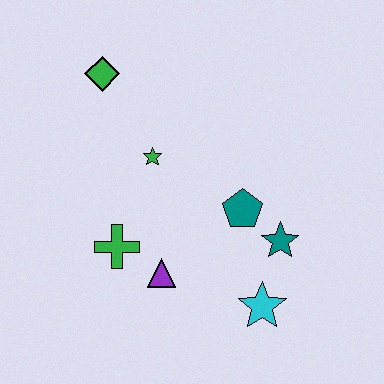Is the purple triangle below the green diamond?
Yes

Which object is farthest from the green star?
The cyan star is farthest from the green star.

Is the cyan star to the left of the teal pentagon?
No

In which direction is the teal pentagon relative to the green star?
The teal pentagon is to the right of the green star.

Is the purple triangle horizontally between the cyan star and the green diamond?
Yes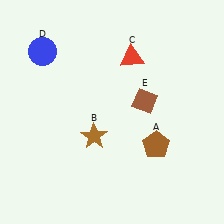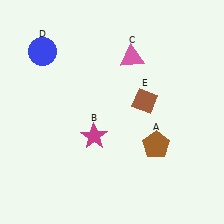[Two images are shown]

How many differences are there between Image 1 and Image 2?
There are 2 differences between the two images.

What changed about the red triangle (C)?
In Image 1, C is red. In Image 2, it changed to pink.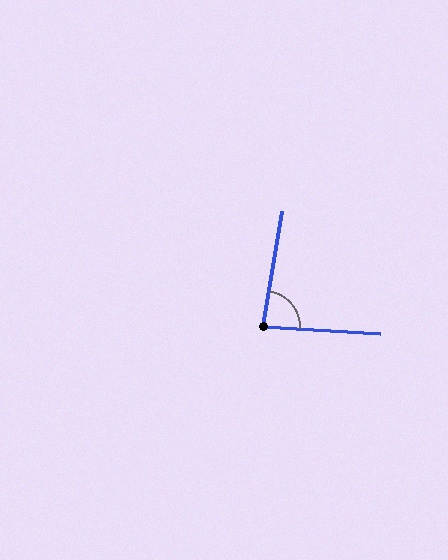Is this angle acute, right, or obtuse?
It is acute.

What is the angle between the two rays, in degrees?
Approximately 84 degrees.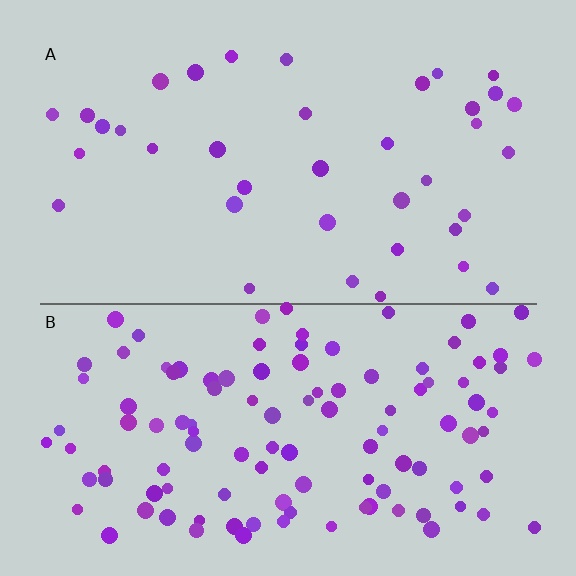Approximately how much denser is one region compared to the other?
Approximately 3.0× — region B over region A.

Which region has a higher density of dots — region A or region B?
B (the bottom).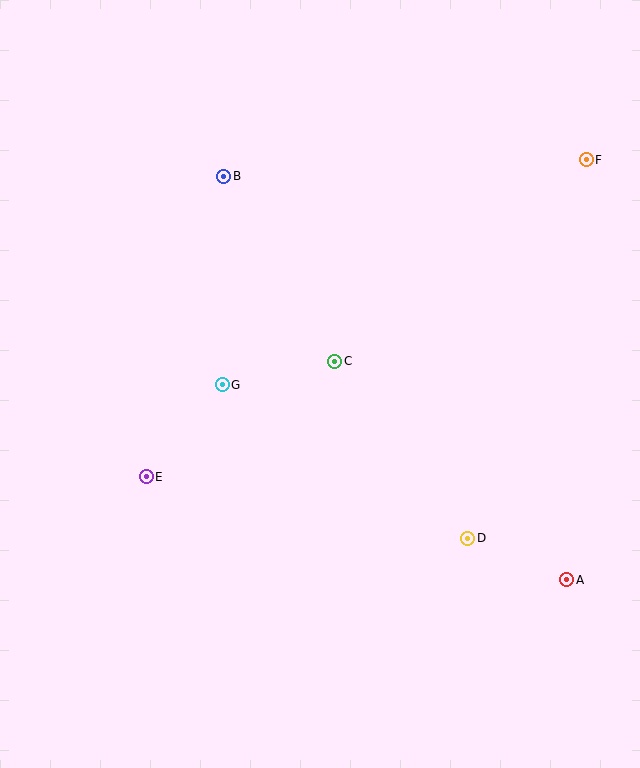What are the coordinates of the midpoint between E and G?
The midpoint between E and G is at (184, 431).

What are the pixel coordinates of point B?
Point B is at (224, 176).